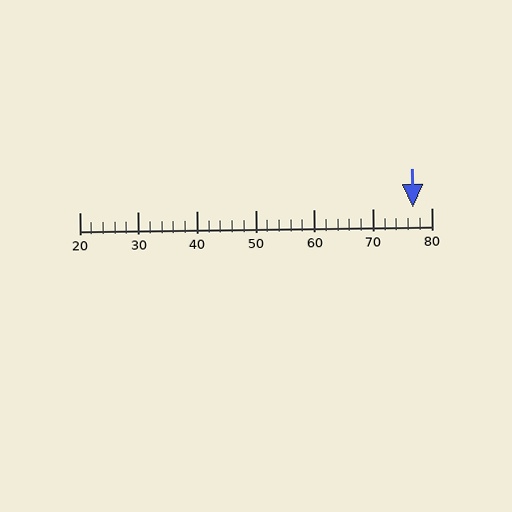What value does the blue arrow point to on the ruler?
The blue arrow points to approximately 77.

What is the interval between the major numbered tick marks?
The major tick marks are spaced 10 units apart.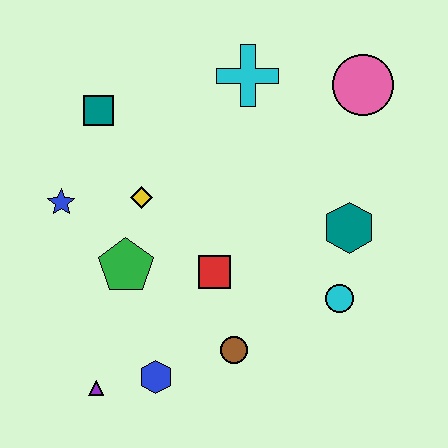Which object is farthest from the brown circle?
The pink circle is farthest from the brown circle.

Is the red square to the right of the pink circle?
No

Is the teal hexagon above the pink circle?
No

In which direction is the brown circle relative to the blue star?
The brown circle is to the right of the blue star.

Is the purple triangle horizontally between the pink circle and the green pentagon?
No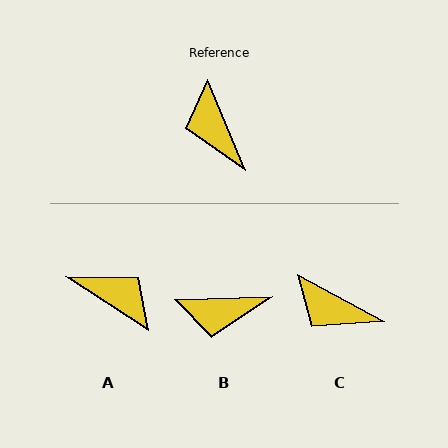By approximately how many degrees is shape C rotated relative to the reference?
Approximately 38 degrees counter-clockwise.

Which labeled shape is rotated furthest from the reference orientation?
A, about 146 degrees away.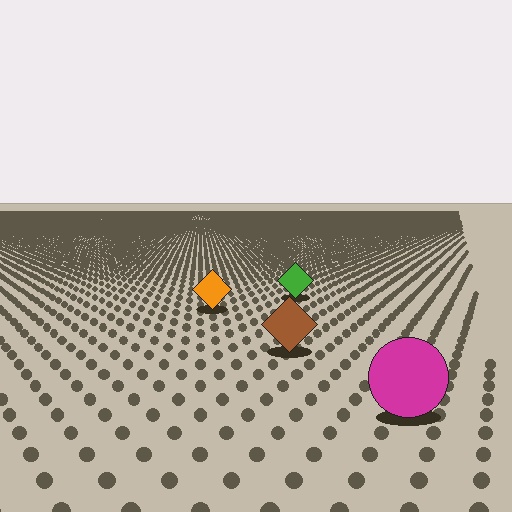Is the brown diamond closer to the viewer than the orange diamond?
Yes. The brown diamond is closer — you can tell from the texture gradient: the ground texture is coarser near it.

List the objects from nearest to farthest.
From nearest to farthest: the magenta circle, the brown diamond, the orange diamond, the green diamond.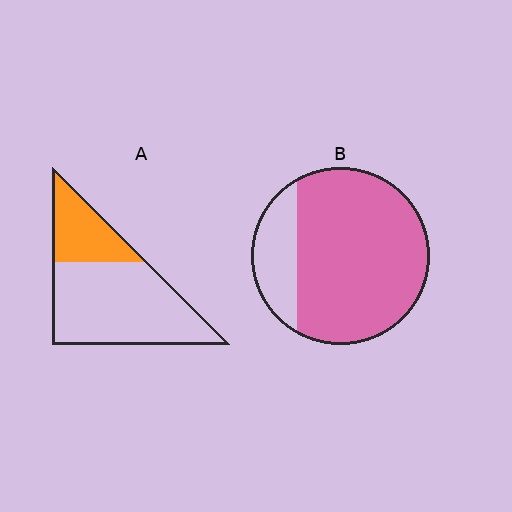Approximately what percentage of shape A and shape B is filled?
A is approximately 30% and B is approximately 80%.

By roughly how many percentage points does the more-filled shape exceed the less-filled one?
By roughly 50 percentage points (B over A).